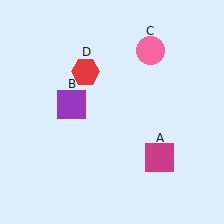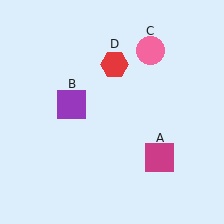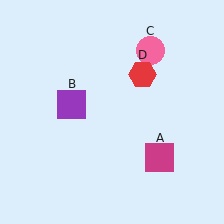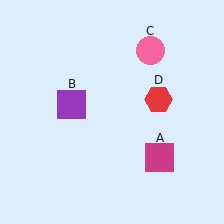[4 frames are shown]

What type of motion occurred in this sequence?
The red hexagon (object D) rotated clockwise around the center of the scene.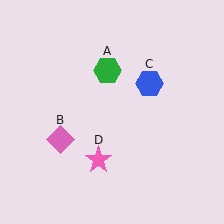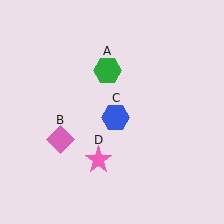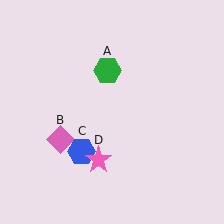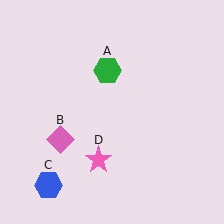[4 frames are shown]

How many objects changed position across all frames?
1 object changed position: blue hexagon (object C).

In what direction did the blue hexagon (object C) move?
The blue hexagon (object C) moved down and to the left.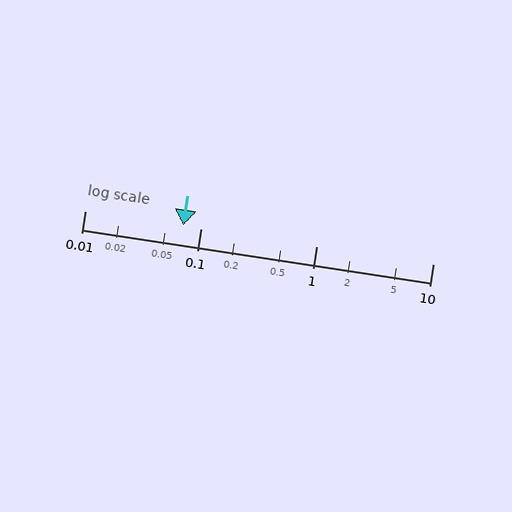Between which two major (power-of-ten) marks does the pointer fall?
The pointer is between 0.01 and 0.1.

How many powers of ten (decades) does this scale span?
The scale spans 3 decades, from 0.01 to 10.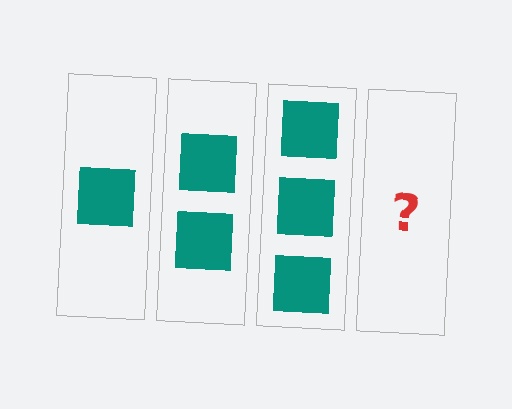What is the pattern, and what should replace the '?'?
The pattern is that each step adds one more square. The '?' should be 4 squares.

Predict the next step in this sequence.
The next step is 4 squares.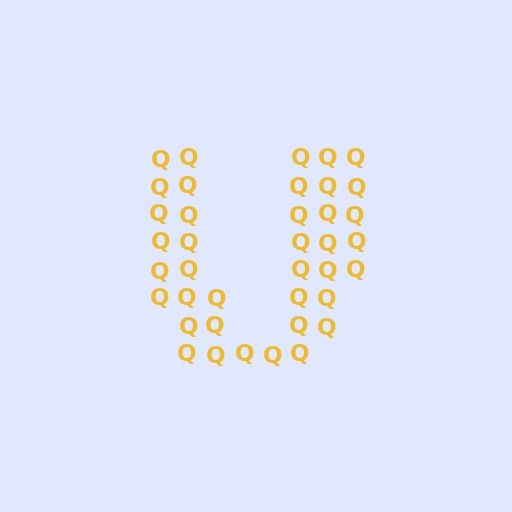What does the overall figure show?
The overall figure shows the letter U.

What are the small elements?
The small elements are letter Q's.